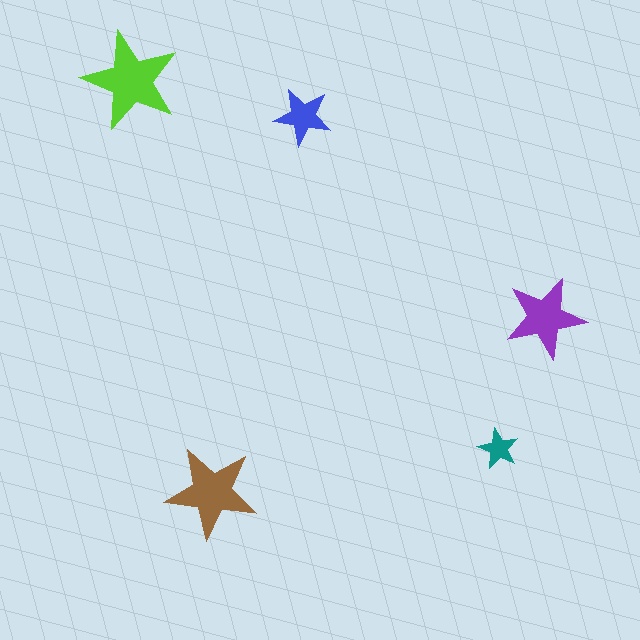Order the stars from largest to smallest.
the lime one, the brown one, the purple one, the blue one, the teal one.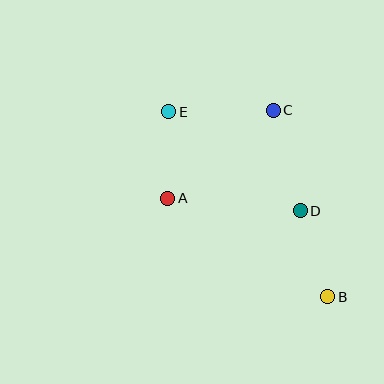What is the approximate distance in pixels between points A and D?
The distance between A and D is approximately 133 pixels.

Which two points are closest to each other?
Points A and E are closest to each other.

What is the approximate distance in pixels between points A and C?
The distance between A and C is approximately 137 pixels.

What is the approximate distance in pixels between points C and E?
The distance between C and E is approximately 104 pixels.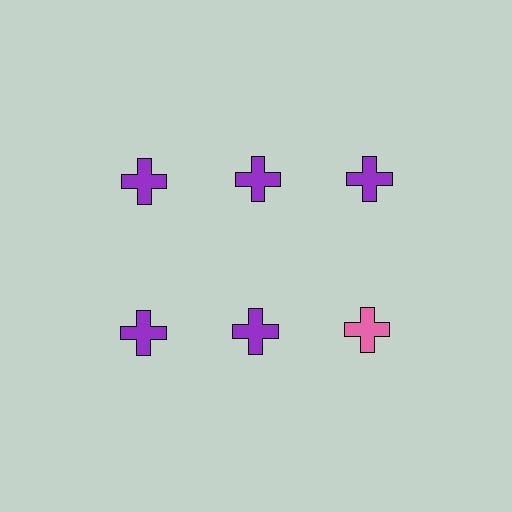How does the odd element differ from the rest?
It has a different color: pink instead of purple.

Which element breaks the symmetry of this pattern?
The pink cross in the second row, center column breaks the symmetry. All other shapes are purple crosses.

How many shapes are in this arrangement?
There are 6 shapes arranged in a grid pattern.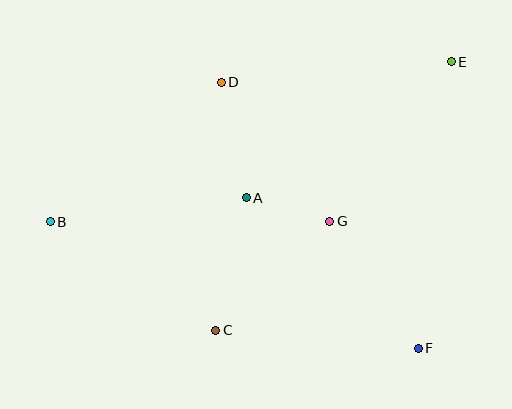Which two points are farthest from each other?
Points B and E are farthest from each other.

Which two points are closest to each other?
Points A and G are closest to each other.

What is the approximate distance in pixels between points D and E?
The distance between D and E is approximately 231 pixels.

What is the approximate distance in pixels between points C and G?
The distance between C and G is approximately 158 pixels.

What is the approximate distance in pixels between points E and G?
The distance between E and G is approximately 201 pixels.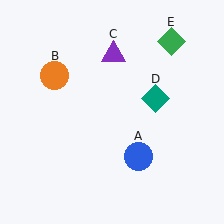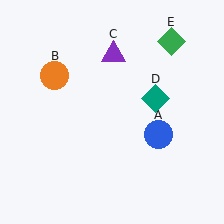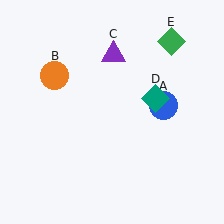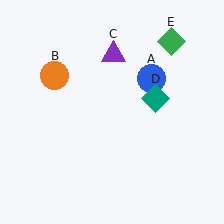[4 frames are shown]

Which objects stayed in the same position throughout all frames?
Orange circle (object B) and purple triangle (object C) and teal diamond (object D) and green diamond (object E) remained stationary.